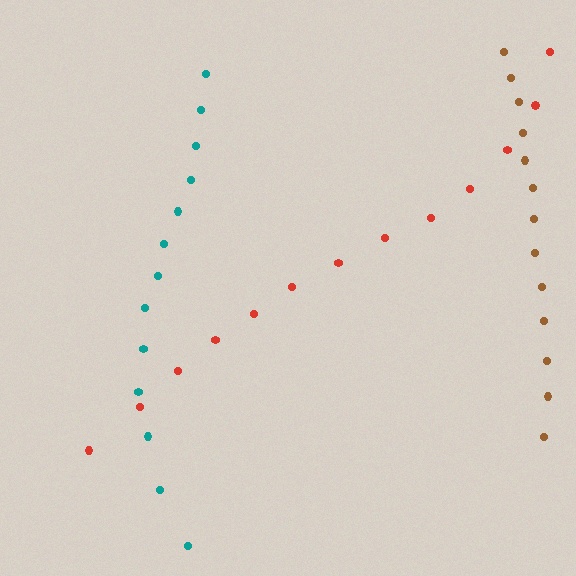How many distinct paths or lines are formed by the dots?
There are 3 distinct paths.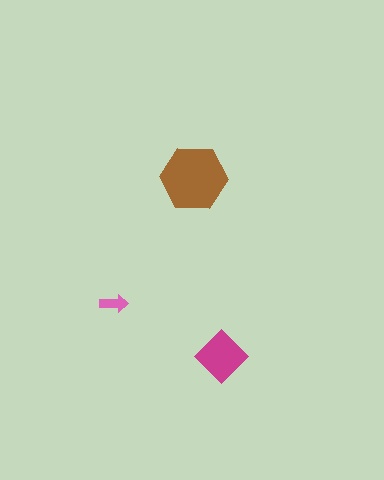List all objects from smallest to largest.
The pink arrow, the magenta diamond, the brown hexagon.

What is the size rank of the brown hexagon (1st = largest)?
1st.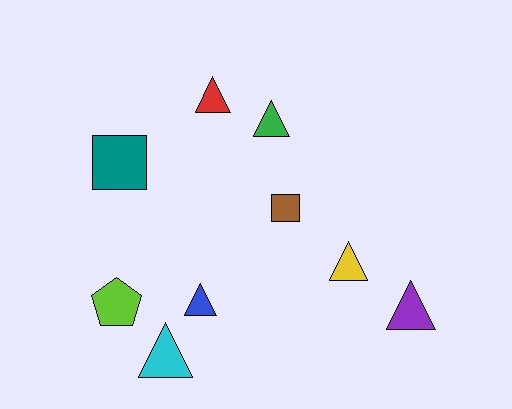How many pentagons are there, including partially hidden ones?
There is 1 pentagon.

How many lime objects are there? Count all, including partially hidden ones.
There is 1 lime object.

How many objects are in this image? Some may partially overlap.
There are 9 objects.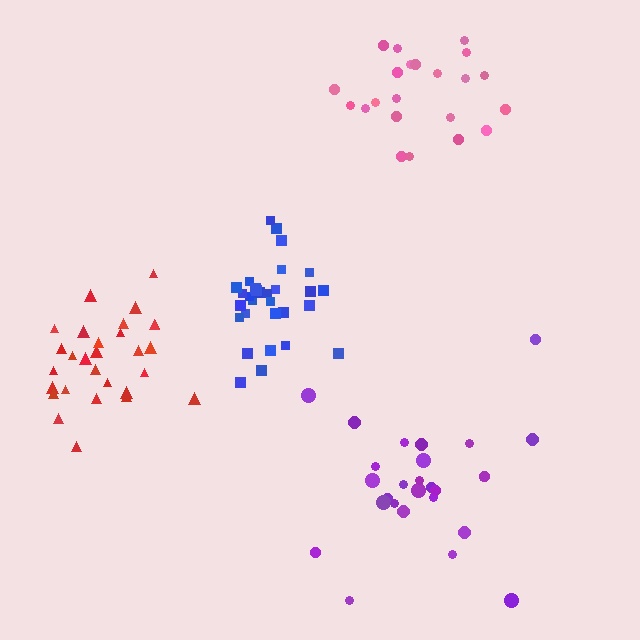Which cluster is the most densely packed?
Red.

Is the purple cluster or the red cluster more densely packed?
Red.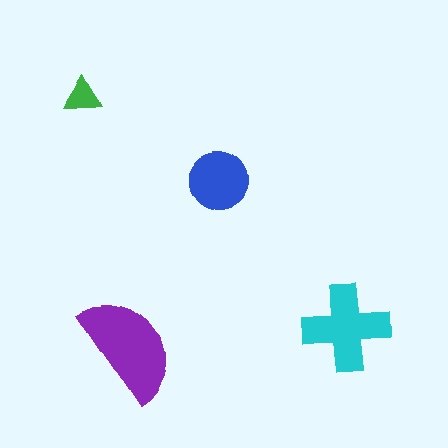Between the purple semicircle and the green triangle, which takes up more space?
The purple semicircle.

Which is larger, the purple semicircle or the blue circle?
The purple semicircle.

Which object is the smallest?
The green triangle.